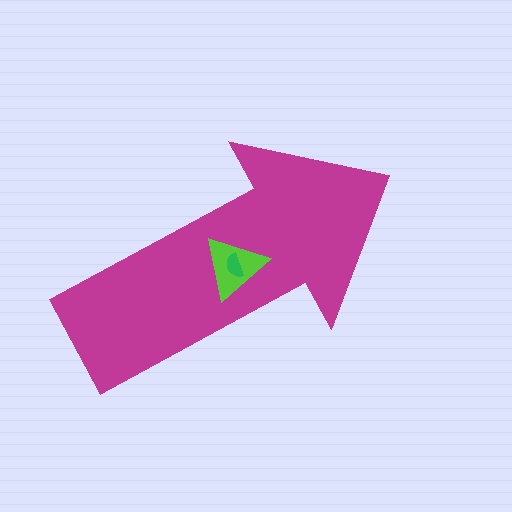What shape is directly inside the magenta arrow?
The lime triangle.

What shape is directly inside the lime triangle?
The green semicircle.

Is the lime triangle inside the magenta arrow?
Yes.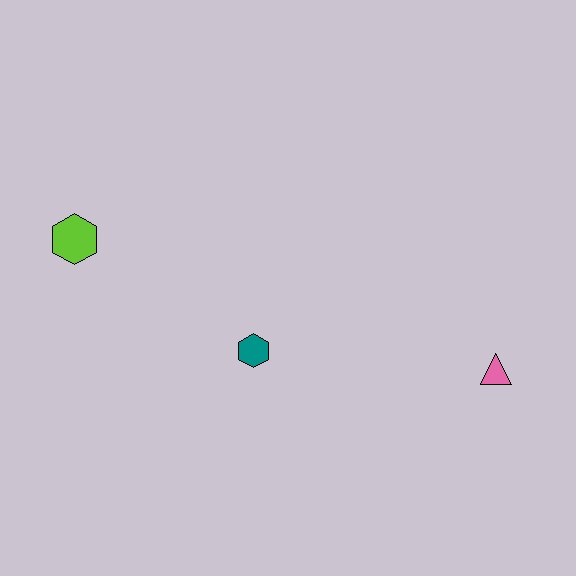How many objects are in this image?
There are 3 objects.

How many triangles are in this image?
There is 1 triangle.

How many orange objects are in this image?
There are no orange objects.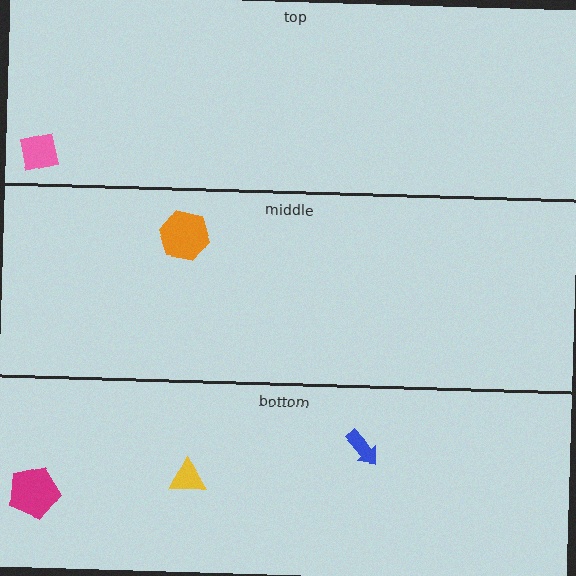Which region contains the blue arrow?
The bottom region.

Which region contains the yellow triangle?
The bottom region.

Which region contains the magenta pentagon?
The bottom region.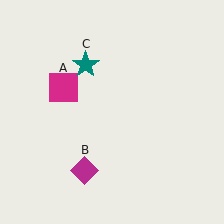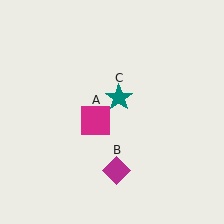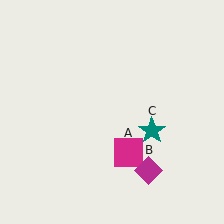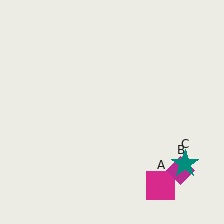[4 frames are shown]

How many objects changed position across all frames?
3 objects changed position: magenta square (object A), magenta diamond (object B), teal star (object C).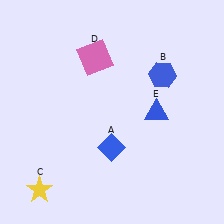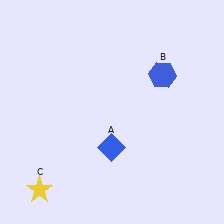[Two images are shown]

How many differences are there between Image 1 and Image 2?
There are 2 differences between the two images.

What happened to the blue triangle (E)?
The blue triangle (E) was removed in Image 2. It was in the bottom-right area of Image 1.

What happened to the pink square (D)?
The pink square (D) was removed in Image 2. It was in the top-left area of Image 1.